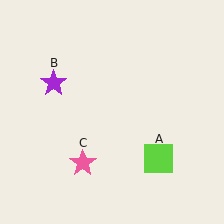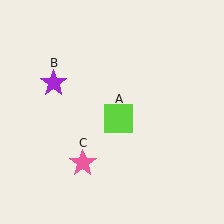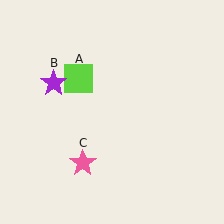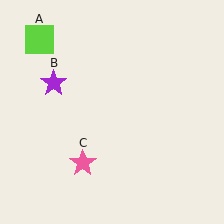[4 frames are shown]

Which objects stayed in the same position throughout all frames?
Purple star (object B) and pink star (object C) remained stationary.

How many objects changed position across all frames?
1 object changed position: lime square (object A).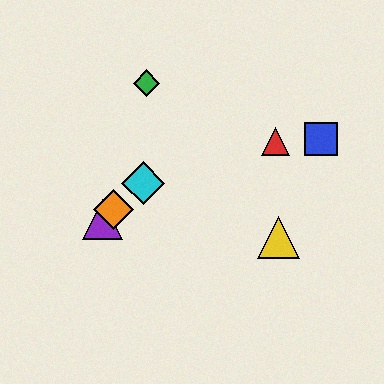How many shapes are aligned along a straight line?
3 shapes (the purple triangle, the orange diamond, the cyan diamond) are aligned along a straight line.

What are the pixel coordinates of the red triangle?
The red triangle is at (276, 141).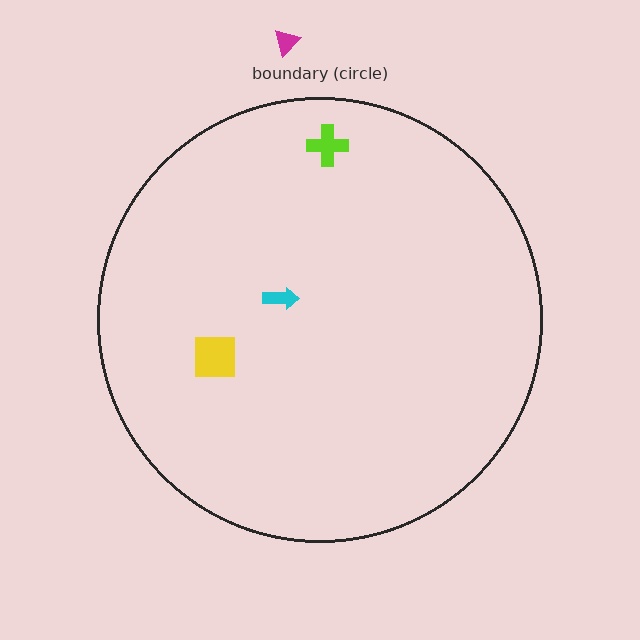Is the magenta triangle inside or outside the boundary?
Outside.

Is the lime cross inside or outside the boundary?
Inside.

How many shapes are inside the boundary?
3 inside, 1 outside.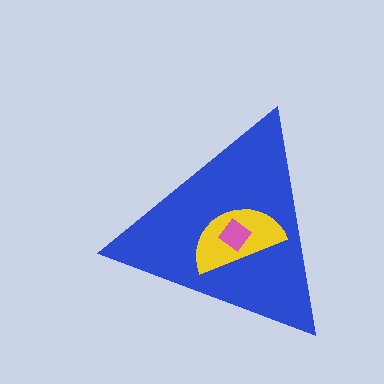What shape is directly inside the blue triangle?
The yellow semicircle.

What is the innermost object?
The pink diamond.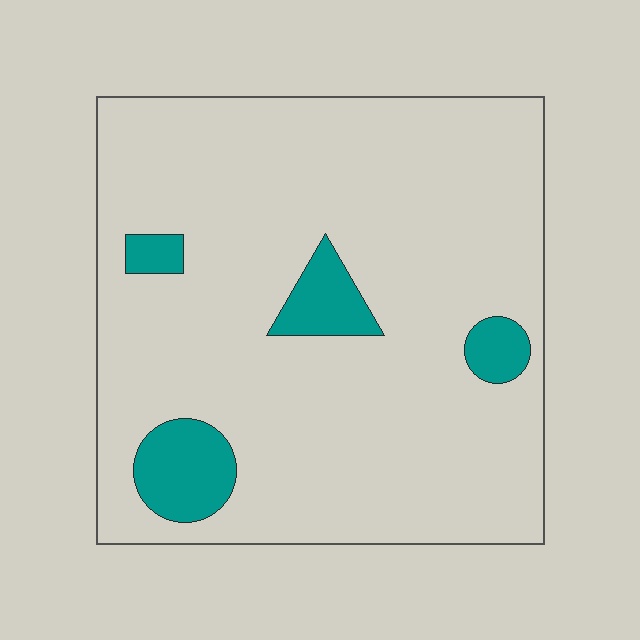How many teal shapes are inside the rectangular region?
4.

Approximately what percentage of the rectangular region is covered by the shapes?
Approximately 10%.